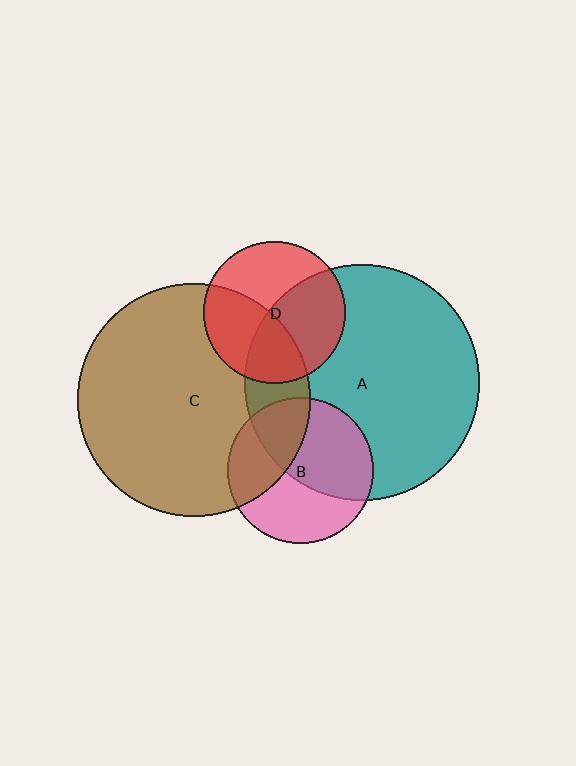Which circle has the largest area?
Circle A (teal).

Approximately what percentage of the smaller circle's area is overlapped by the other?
Approximately 50%.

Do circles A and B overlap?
Yes.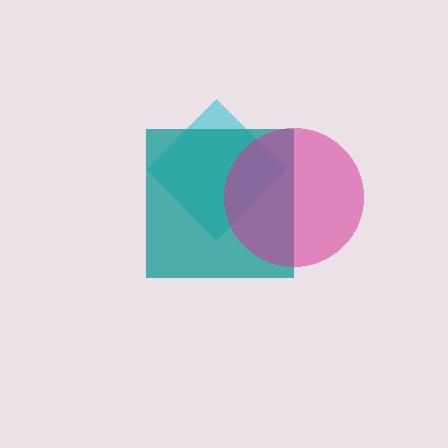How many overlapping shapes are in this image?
There are 3 overlapping shapes in the image.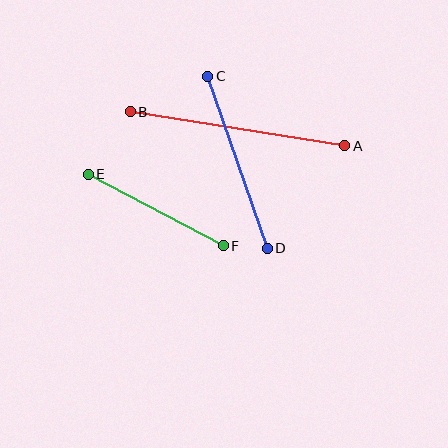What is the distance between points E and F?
The distance is approximately 153 pixels.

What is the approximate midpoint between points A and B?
The midpoint is at approximately (238, 129) pixels.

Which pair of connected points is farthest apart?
Points A and B are farthest apart.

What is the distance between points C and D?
The distance is approximately 182 pixels.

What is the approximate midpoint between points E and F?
The midpoint is at approximately (156, 210) pixels.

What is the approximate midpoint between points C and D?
The midpoint is at approximately (237, 162) pixels.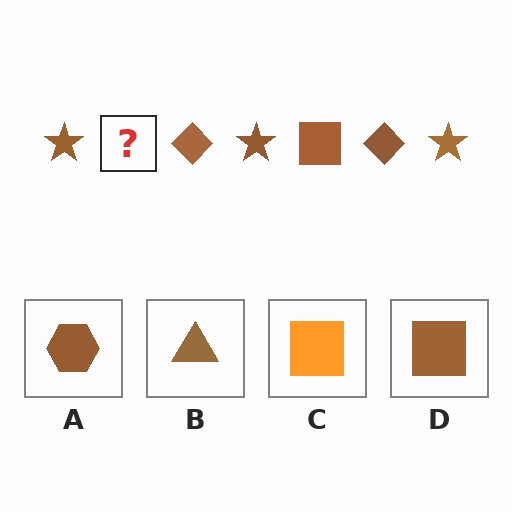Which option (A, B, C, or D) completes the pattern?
D.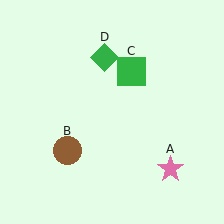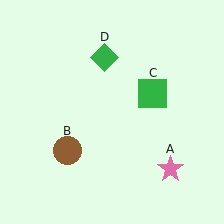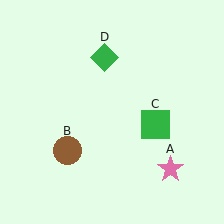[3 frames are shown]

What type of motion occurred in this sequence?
The green square (object C) rotated clockwise around the center of the scene.